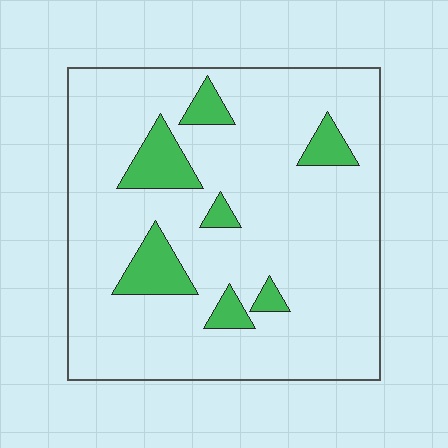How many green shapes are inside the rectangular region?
7.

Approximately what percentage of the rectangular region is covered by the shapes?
Approximately 15%.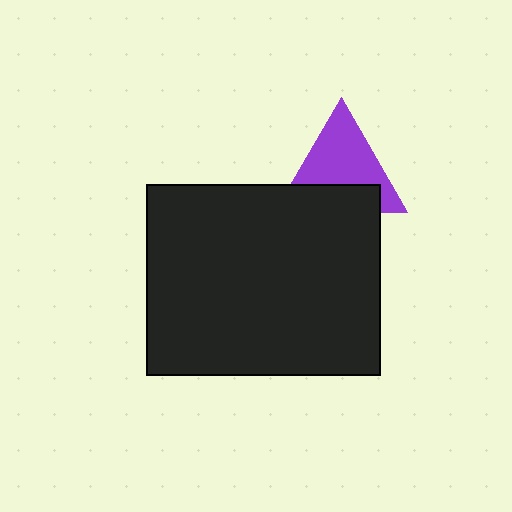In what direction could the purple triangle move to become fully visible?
The purple triangle could move up. That would shift it out from behind the black rectangle entirely.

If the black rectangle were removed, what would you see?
You would see the complete purple triangle.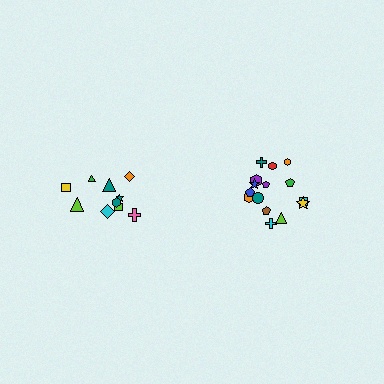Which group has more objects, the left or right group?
The right group.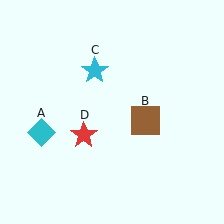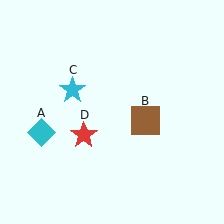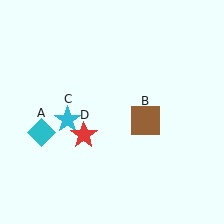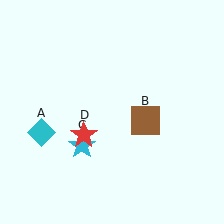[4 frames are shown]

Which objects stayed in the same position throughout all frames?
Cyan diamond (object A) and brown square (object B) and red star (object D) remained stationary.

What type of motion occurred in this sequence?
The cyan star (object C) rotated counterclockwise around the center of the scene.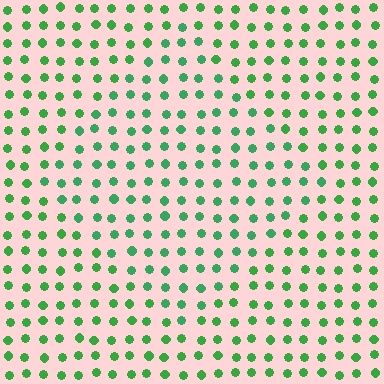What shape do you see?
I see a diamond.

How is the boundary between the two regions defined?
The boundary is defined purely by a slight shift in hue (about 17 degrees). Spacing, size, and orientation are identical on both sides.